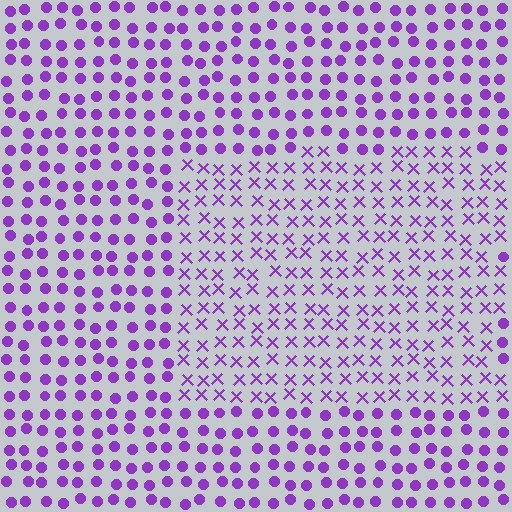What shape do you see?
I see a rectangle.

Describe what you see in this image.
The image is filled with small purple elements arranged in a uniform grid. A rectangle-shaped region contains X marks, while the surrounding area contains circles. The boundary is defined purely by the change in element shape.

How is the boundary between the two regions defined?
The boundary is defined by a change in element shape: X marks inside vs. circles outside. All elements share the same color and spacing.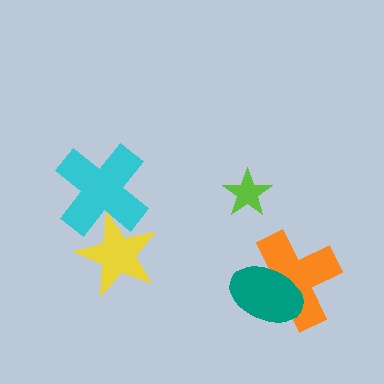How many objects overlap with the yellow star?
1 object overlaps with the yellow star.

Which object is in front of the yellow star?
The cyan cross is in front of the yellow star.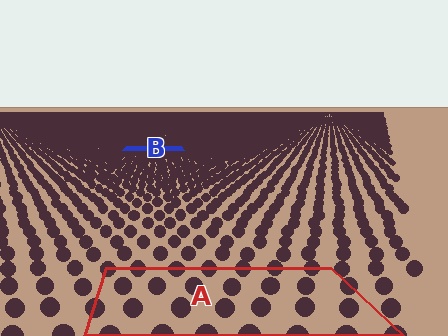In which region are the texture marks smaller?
The texture marks are smaller in region B, because it is farther away.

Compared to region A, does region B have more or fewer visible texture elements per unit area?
Region B has more texture elements per unit area — they are packed more densely because it is farther away.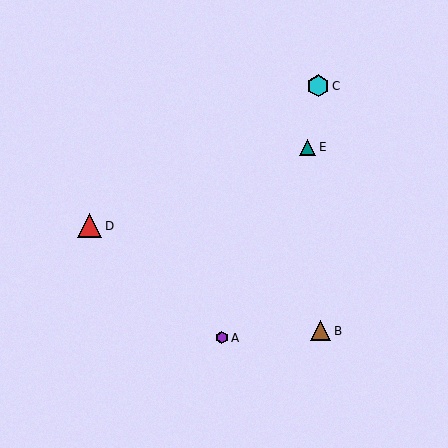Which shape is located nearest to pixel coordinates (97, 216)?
The red triangle (labeled D) at (90, 226) is nearest to that location.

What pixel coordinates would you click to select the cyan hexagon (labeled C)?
Click at (318, 86) to select the cyan hexagon C.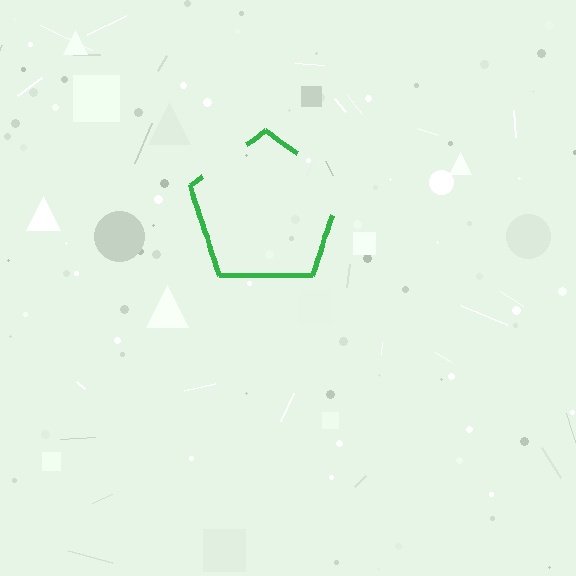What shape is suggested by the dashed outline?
The dashed outline suggests a pentagon.